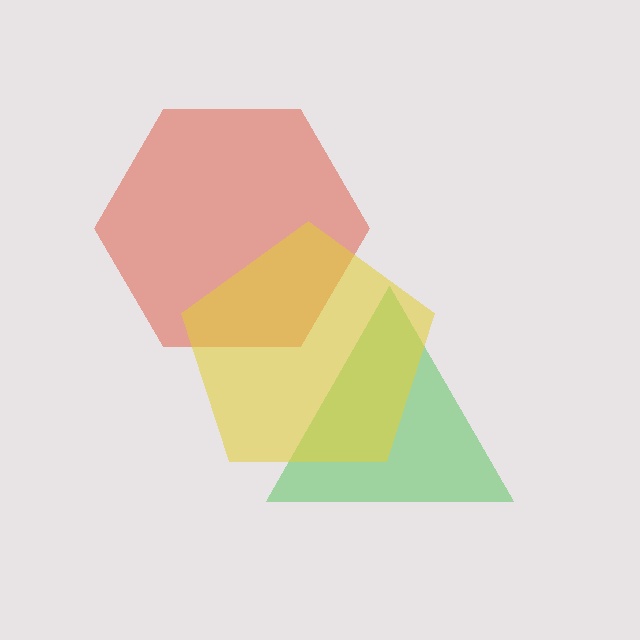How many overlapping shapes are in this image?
There are 3 overlapping shapes in the image.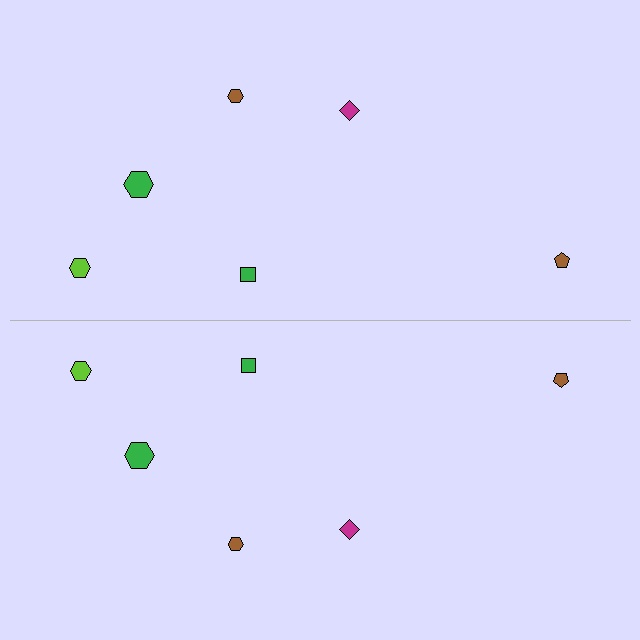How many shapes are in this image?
There are 12 shapes in this image.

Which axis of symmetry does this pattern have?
The pattern has a horizontal axis of symmetry running through the center of the image.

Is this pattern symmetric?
Yes, this pattern has bilateral (reflection) symmetry.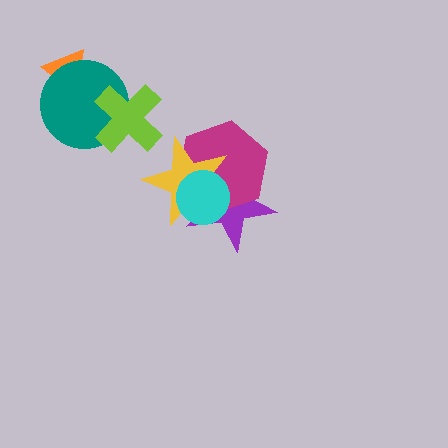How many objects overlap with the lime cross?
1 object overlaps with the lime cross.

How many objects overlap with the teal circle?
2 objects overlap with the teal circle.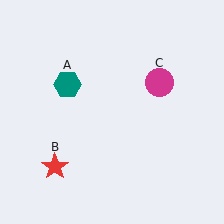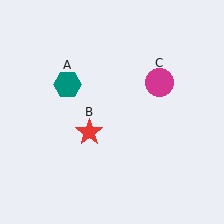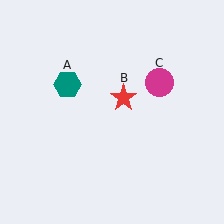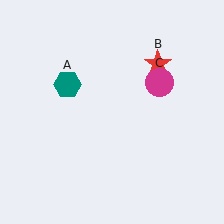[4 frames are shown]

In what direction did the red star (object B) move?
The red star (object B) moved up and to the right.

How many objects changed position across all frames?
1 object changed position: red star (object B).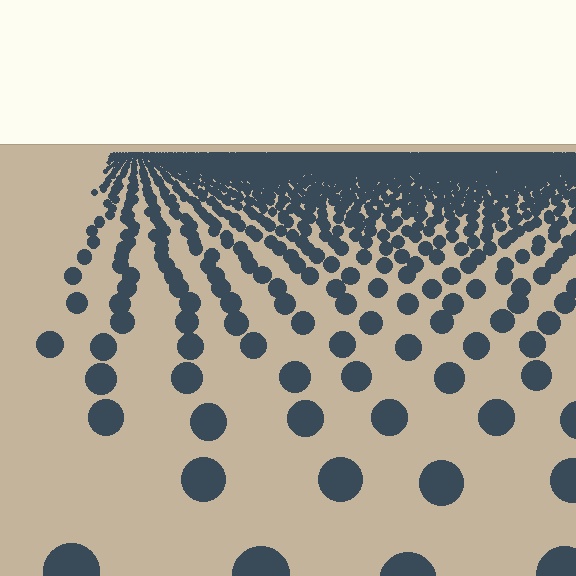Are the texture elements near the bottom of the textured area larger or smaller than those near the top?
Larger. Near the bottom, elements are closer to the viewer and appear at a bigger on-screen size.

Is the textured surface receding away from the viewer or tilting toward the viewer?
The surface is receding away from the viewer. Texture elements get smaller and denser toward the top.